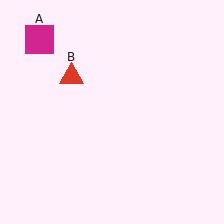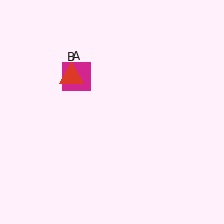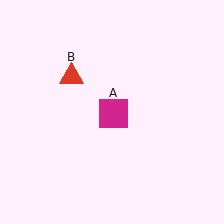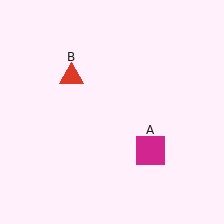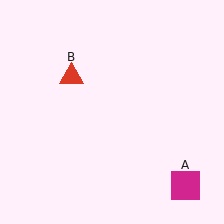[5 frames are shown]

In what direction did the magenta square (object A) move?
The magenta square (object A) moved down and to the right.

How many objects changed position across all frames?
1 object changed position: magenta square (object A).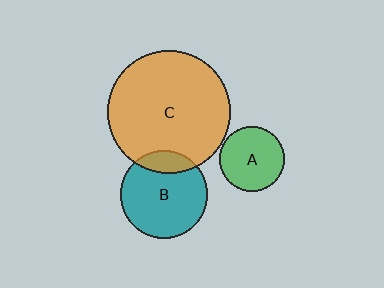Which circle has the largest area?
Circle C (orange).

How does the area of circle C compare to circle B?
Approximately 2.0 times.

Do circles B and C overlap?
Yes.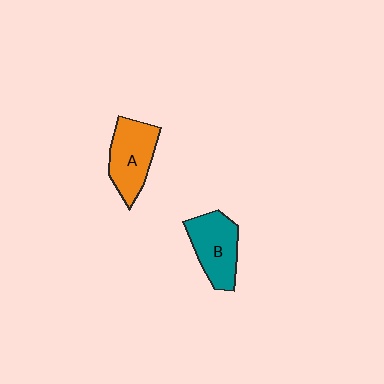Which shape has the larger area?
Shape A (orange).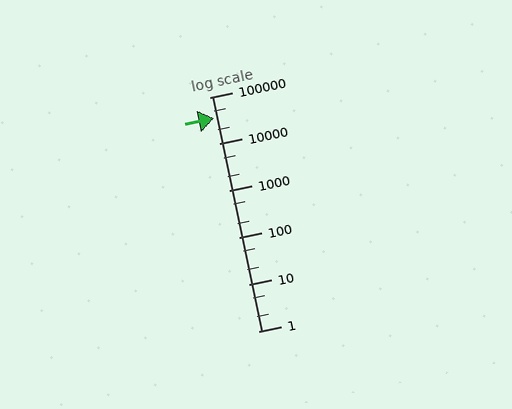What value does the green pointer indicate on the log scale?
The pointer indicates approximately 36000.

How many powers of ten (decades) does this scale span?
The scale spans 5 decades, from 1 to 100000.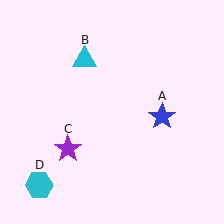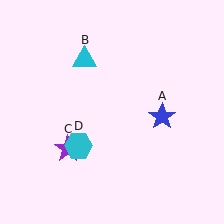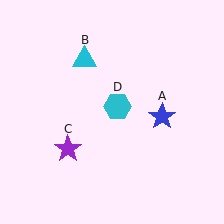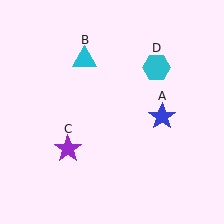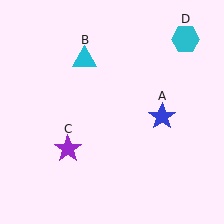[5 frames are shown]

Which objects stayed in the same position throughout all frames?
Blue star (object A) and cyan triangle (object B) and purple star (object C) remained stationary.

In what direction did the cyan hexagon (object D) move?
The cyan hexagon (object D) moved up and to the right.